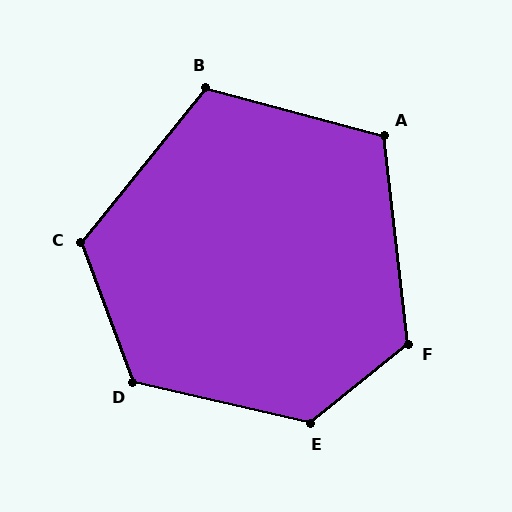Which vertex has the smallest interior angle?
A, at approximately 112 degrees.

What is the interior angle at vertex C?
Approximately 121 degrees (obtuse).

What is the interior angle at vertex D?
Approximately 124 degrees (obtuse).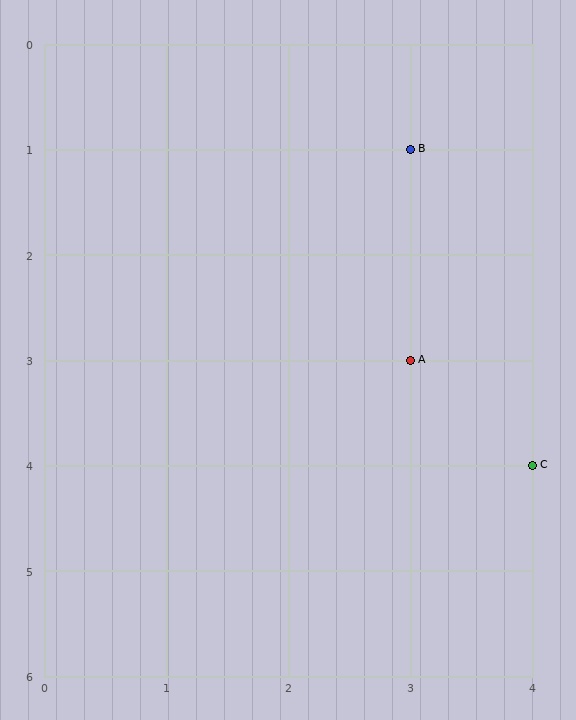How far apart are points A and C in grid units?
Points A and C are 1 column and 1 row apart (about 1.4 grid units diagonally).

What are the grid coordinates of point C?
Point C is at grid coordinates (4, 4).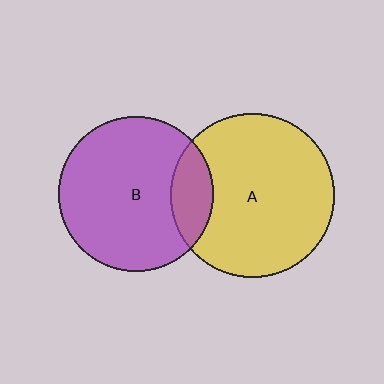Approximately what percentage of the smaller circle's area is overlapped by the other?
Approximately 15%.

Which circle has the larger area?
Circle A (yellow).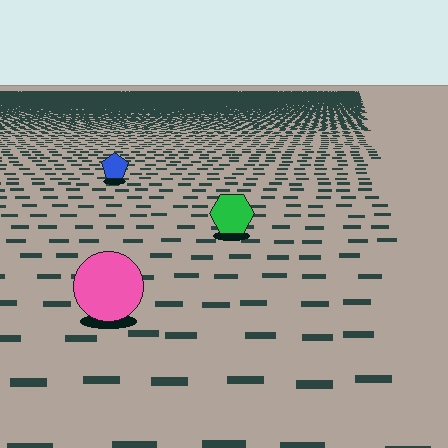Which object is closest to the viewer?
The pink circle is closest. The texture marks near it are larger and more spread out.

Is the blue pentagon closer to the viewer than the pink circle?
No. The pink circle is closer — you can tell from the texture gradient: the ground texture is coarser near it.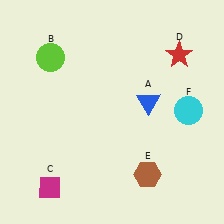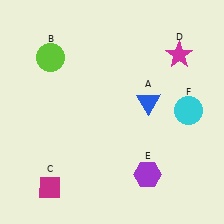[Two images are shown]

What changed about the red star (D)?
In Image 1, D is red. In Image 2, it changed to magenta.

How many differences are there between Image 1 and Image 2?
There are 2 differences between the two images.